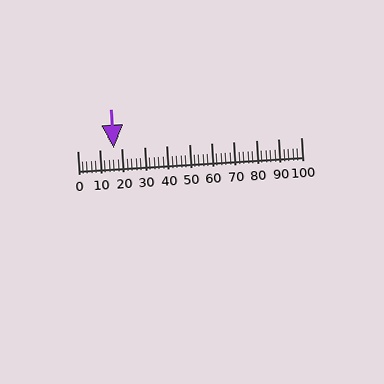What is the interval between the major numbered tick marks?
The major tick marks are spaced 10 units apart.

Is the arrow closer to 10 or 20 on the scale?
The arrow is closer to 20.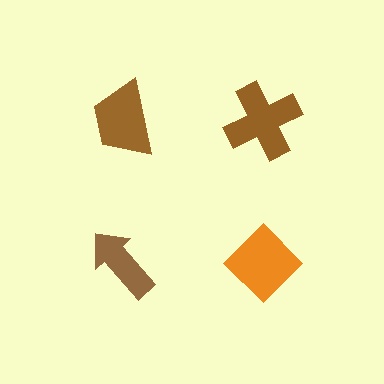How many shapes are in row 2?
2 shapes.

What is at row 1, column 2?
A brown cross.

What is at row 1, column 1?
A brown trapezoid.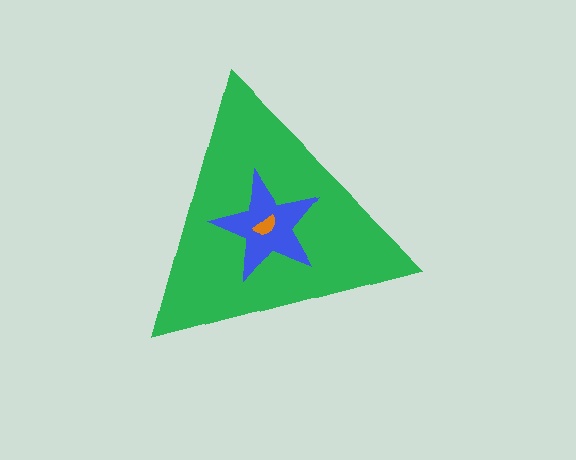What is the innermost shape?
The orange semicircle.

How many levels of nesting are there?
3.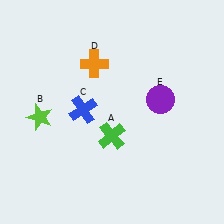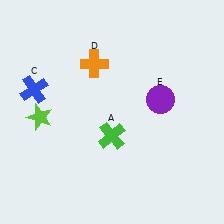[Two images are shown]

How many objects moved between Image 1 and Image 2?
1 object moved between the two images.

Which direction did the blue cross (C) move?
The blue cross (C) moved left.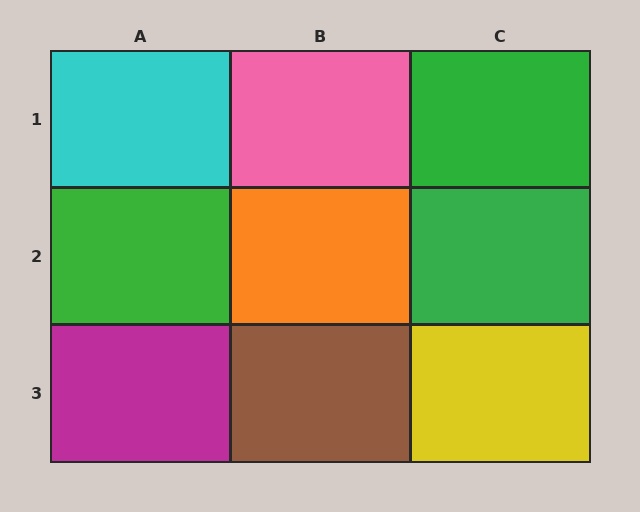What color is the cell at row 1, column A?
Cyan.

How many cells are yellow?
1 cell is yellow.